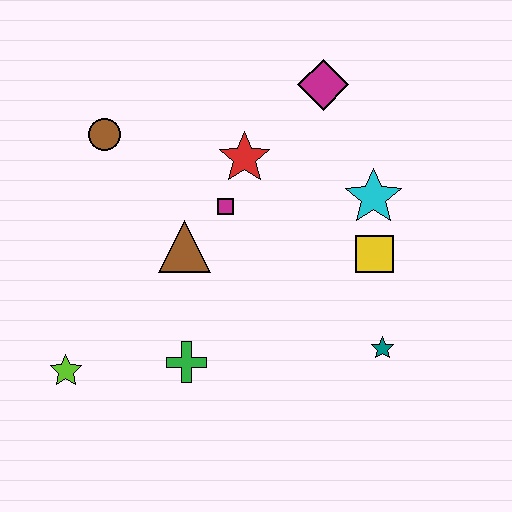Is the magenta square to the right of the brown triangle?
Yes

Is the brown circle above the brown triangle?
Yes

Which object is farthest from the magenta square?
The lime star is farthest from the magenta square.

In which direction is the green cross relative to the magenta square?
The green cross is below the magenta square.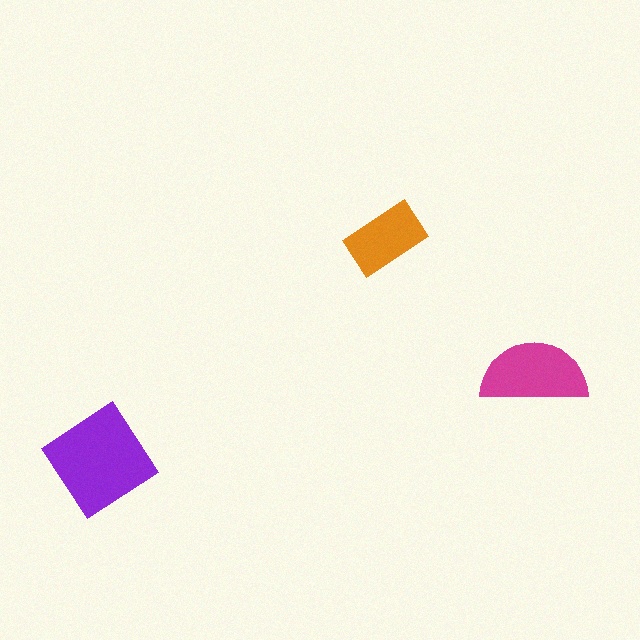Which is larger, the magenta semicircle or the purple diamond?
The purple diamond.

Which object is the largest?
The purple diamond.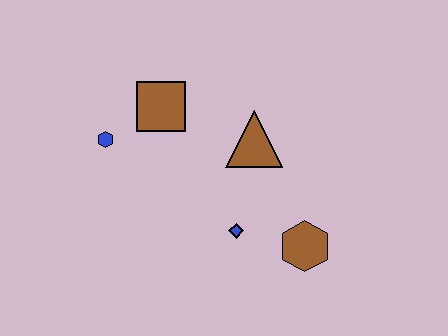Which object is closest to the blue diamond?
The brown hexagon is closest to the blue diamond.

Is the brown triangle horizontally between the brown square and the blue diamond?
No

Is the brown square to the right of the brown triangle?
No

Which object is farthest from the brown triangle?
The blue hexagon is farthest from the brown triangle.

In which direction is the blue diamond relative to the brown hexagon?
The blue diamond is to the left of the brown hexagon.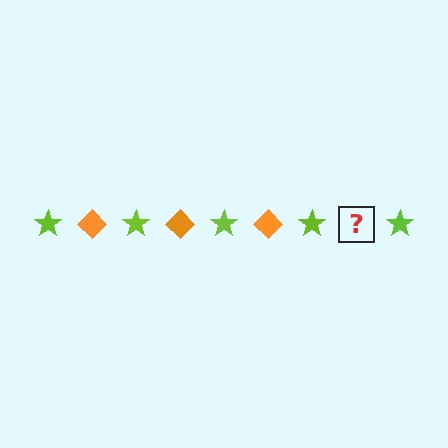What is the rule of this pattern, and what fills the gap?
The rule is that the pattern alternates between lime star and orange diamond. The gap should be filled with an orange diamond.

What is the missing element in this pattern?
The missing element is an orange diamond.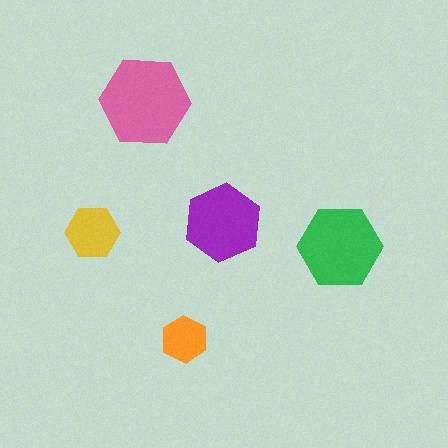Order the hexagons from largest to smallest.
the pink one, the green one, the purple one, the yellow one, the orange one.